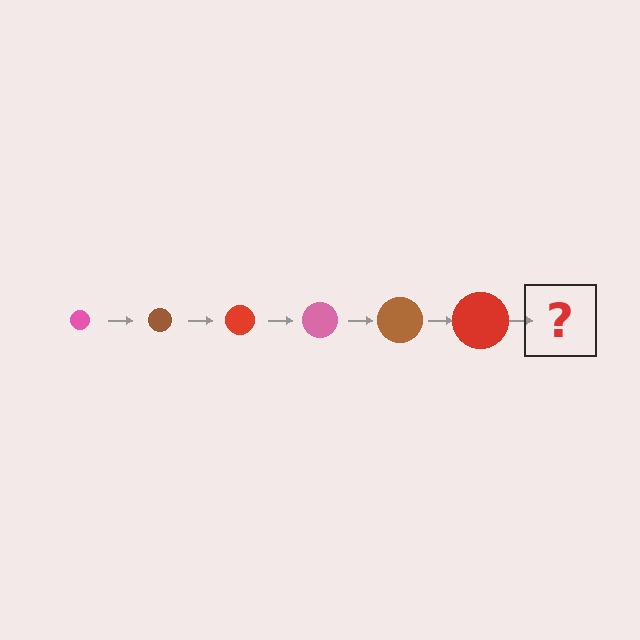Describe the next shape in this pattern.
It should be a pink circle, larger than the previous one.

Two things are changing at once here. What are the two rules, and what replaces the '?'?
The two rules are that the circle grows larger each step and the color cycles through pink, brown, and red. The '?' should be a pink circle, larger than the previous one.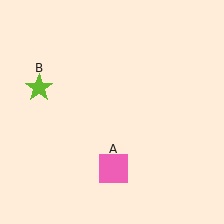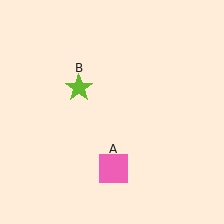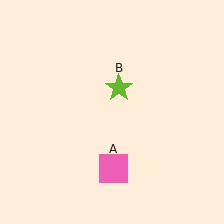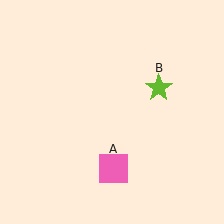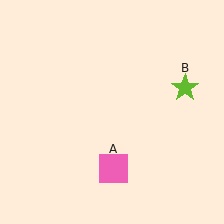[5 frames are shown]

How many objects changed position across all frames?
1 object changed position: lime star (object B).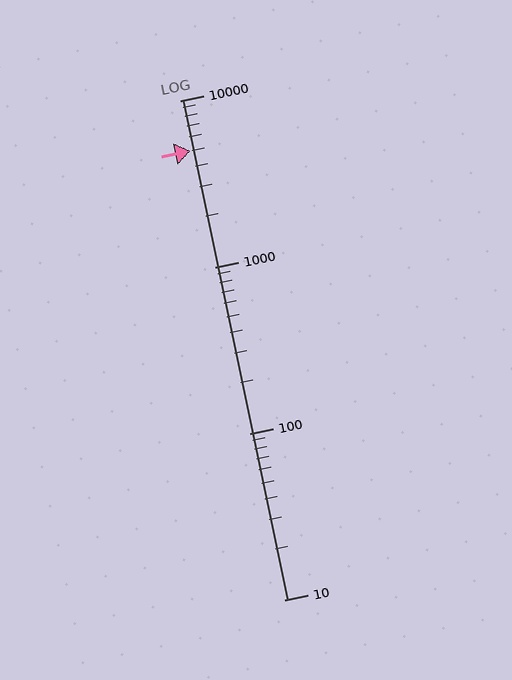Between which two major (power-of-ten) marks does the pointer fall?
The pointer is between 1000 and 10000.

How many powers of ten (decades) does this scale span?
The scale spans 3 decades, from 10 to 10000.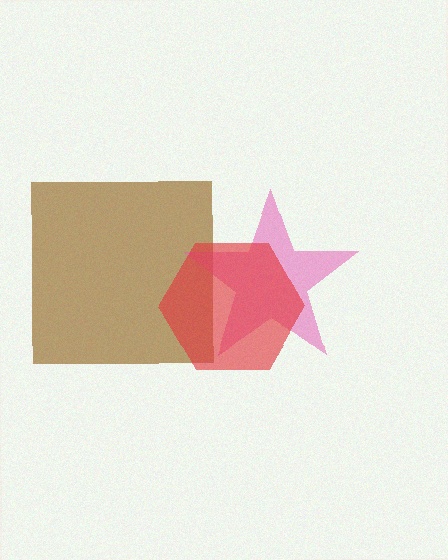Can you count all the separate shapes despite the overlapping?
Yes, there are 3 separate shapes.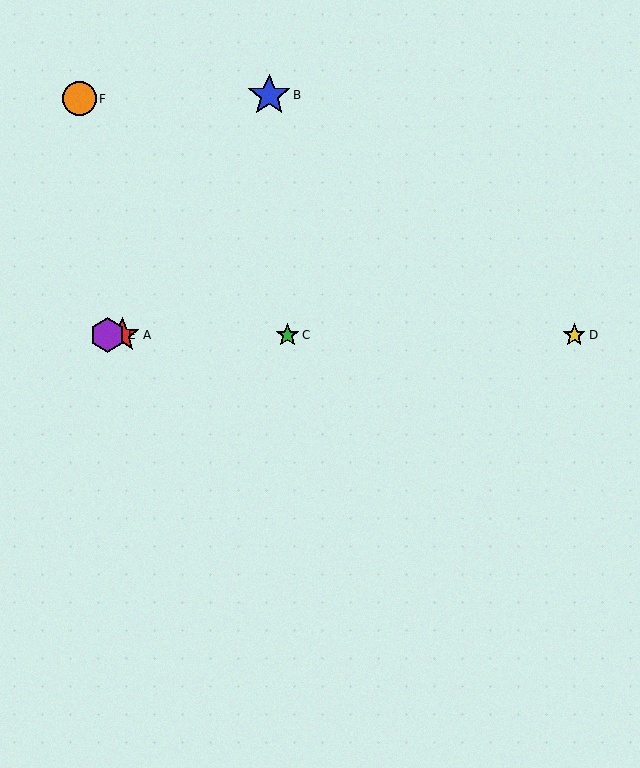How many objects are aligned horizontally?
4 objects (A, C, D, E) are aligned horizontally.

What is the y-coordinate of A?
Object A is at y≈335.